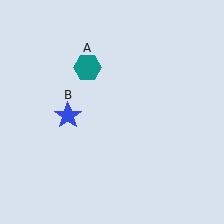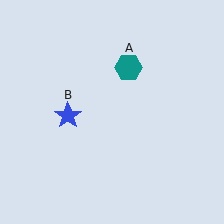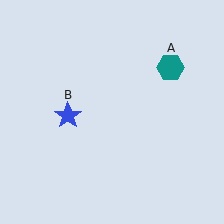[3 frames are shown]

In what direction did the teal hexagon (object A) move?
The teal hexagon (object A) moved right.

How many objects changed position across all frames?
1 object changed position: teal hexagon (object A).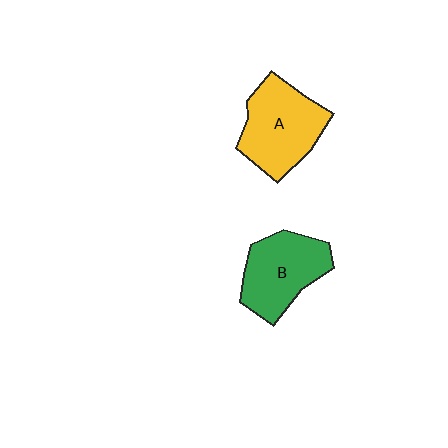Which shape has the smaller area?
Shape B (green).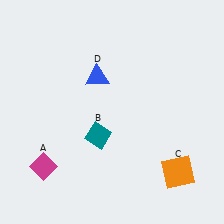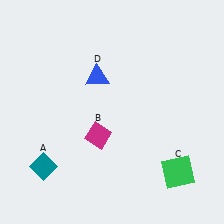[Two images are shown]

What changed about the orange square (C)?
In Image 1, C is orange. In Image 2, it changed to green.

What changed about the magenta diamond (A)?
In Image 1, A is magenta. In Image 2, it changed to teal.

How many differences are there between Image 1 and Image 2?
There are 3 differences between the two images.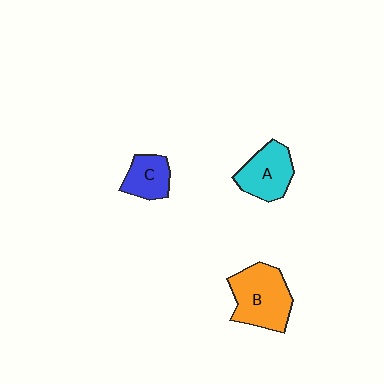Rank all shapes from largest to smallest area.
From largest to smallest: B (orange), A (cyan), C (blue).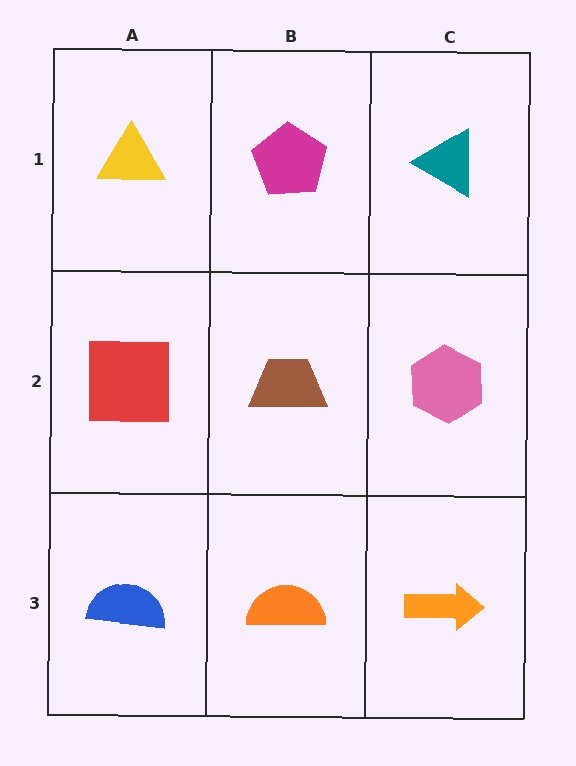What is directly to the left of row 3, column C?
An orange semicircle.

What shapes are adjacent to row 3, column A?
A red square (row 2, column A), an orange semicircle (row 3, column B).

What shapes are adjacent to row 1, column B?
A brown trapezoid (row 2, column B), a yellow triangle (row 1, column A), a teal triangle (row 1, column C).